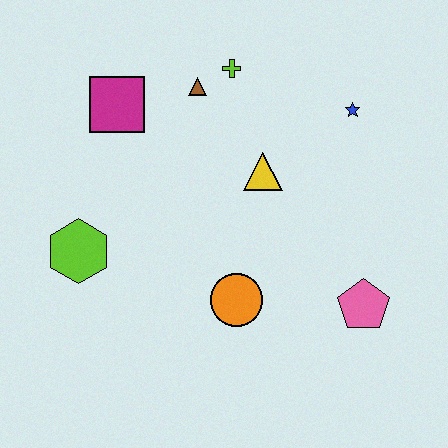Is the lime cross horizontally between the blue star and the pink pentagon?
No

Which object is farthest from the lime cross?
The pink pentagon is farthest from the lime cross.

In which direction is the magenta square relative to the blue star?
The magenta square is to the left of the blue star.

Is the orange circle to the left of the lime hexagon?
No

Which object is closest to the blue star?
The yellow triangle is closest to the blue star.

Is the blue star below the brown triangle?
Yes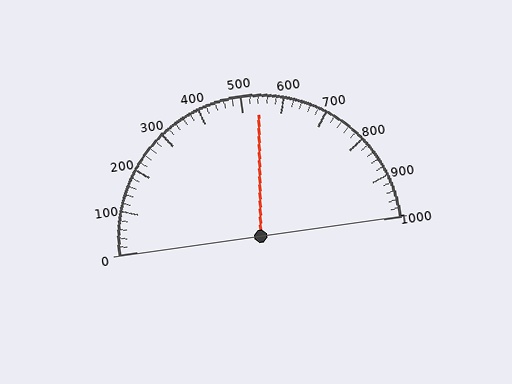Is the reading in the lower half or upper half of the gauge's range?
The reading is in the upper half of the range (0 to 1000).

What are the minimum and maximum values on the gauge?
The gauge ranges from 0 to 1000.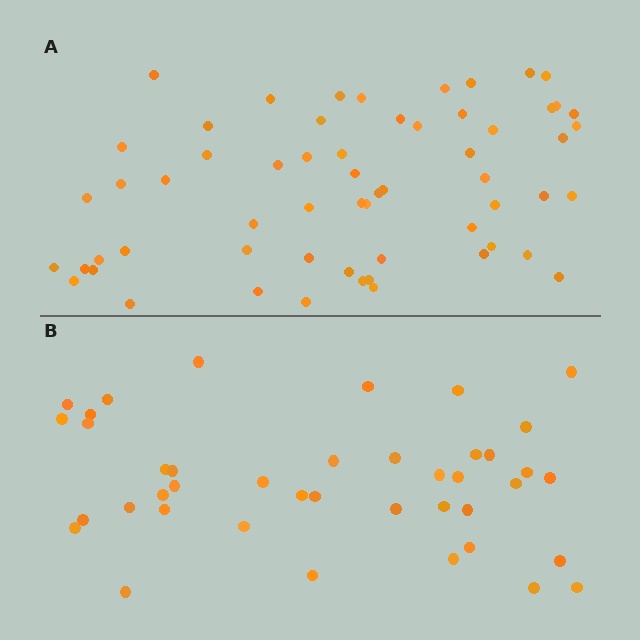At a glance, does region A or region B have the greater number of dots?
Region A (the top region) has more dots.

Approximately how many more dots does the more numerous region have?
Region A has approximately 20 more dots than region B.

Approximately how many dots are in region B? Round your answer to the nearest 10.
About 40 dots. (The exact count is 41, which rounds to 40.)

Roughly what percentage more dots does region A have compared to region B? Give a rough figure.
About 45% more.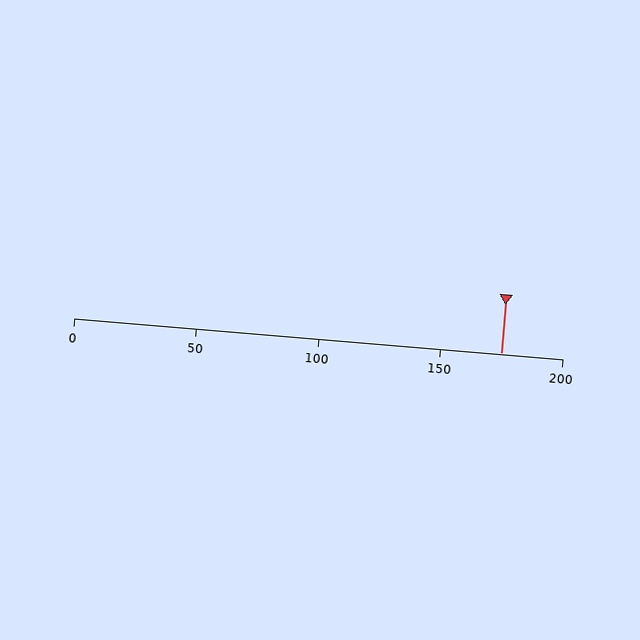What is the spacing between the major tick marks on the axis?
The major ticks are spaced 50 apart.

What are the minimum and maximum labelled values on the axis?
The axis runs from 0 to 200.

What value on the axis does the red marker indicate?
The marker indicates approximately 175.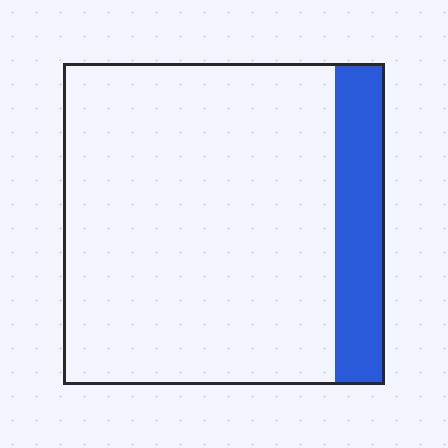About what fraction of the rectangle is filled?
About one sixth (1/6).